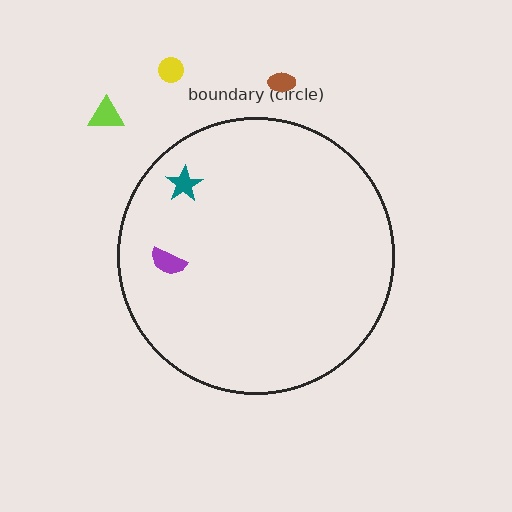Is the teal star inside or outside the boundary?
Inside.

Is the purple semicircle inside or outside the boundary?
Inside.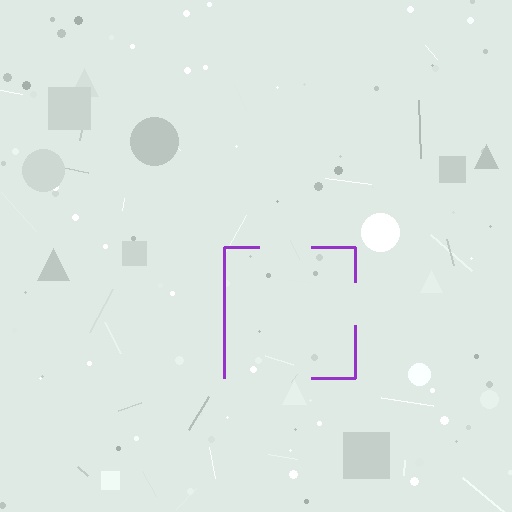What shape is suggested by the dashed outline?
The dashed outline suggests a square.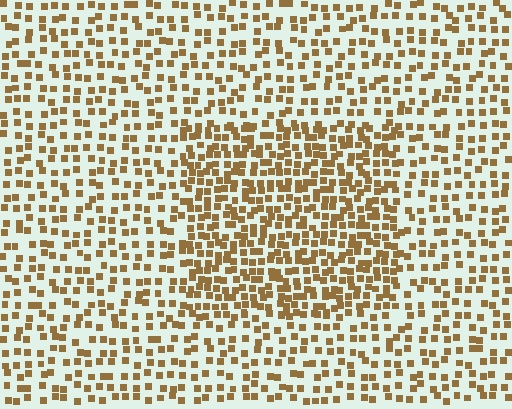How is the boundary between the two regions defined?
The boundary is defined by a change in element density (approximately 1.8x ratio). All elements are the same color, size, and shape.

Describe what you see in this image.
The image contains small brown elements arranged at two different densities. A rectangle-shaped region is visible where the elements are more densely packed than the surrounding area.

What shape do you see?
I see a rectangle.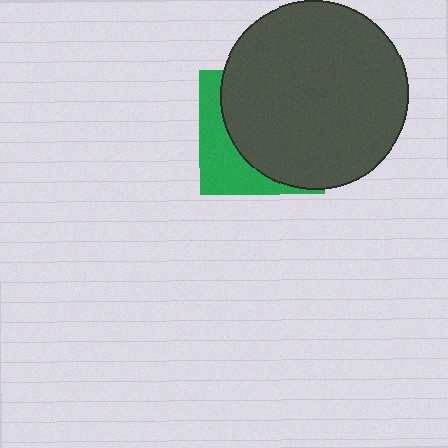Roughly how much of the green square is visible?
A small part of it is visible (roughly 32%).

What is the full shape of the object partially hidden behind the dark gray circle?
The partially hidden object is a green square.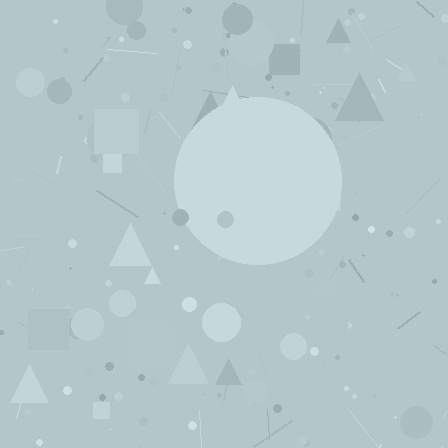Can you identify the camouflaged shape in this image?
The camouflaged shape is a circle.